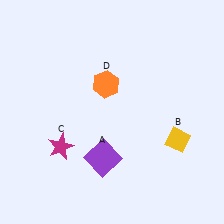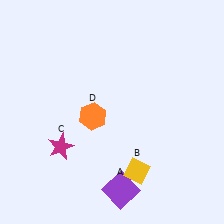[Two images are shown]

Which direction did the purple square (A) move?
The purple square (A) moved down.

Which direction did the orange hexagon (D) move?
The orange hexagon (D) moved down.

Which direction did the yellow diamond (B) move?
The yellow diamond (B) moved left.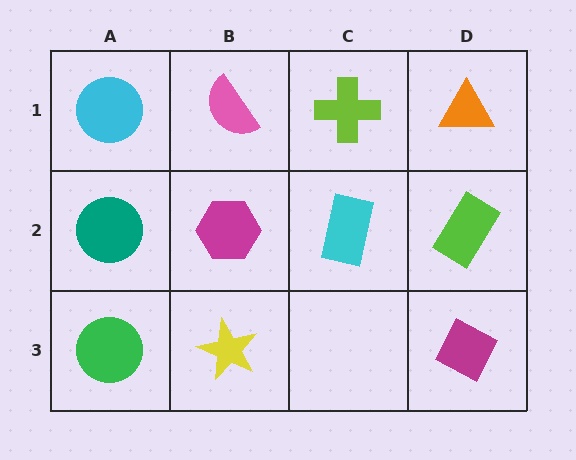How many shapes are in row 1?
4 shapes.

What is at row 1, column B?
A pink semicircle.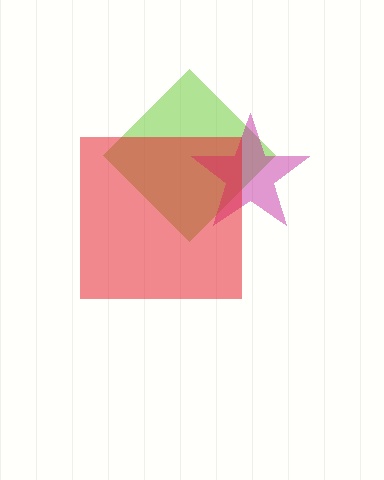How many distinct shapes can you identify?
There are 3 distinct shapes: a lime diamond, a magenta star, a red square.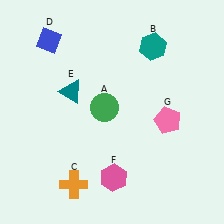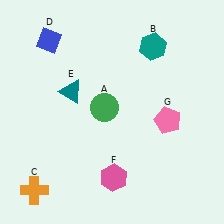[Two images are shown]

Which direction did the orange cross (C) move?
The orange cross (C) moved left.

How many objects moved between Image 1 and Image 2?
1 object moved between the two images.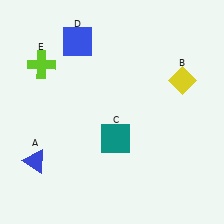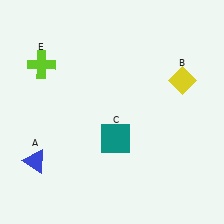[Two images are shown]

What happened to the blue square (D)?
The blue square (D) was removed in Image 2. It was in the top-left area of Image 1.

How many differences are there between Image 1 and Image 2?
There is 1 difference between the two images.